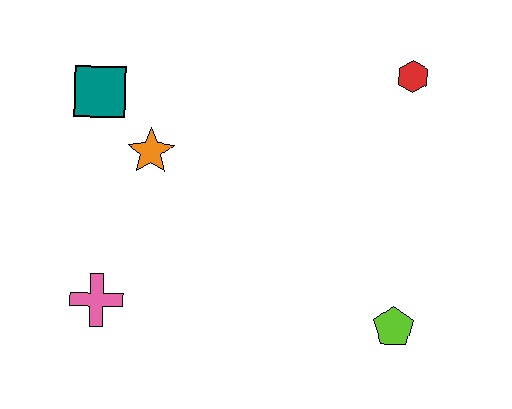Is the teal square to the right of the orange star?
No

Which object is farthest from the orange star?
The lime pentagon is farthest from the orange star.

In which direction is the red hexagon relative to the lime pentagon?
The red hexagon is above the lime pentagon.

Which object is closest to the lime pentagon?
The red hexagon is closest to the lime pentagon.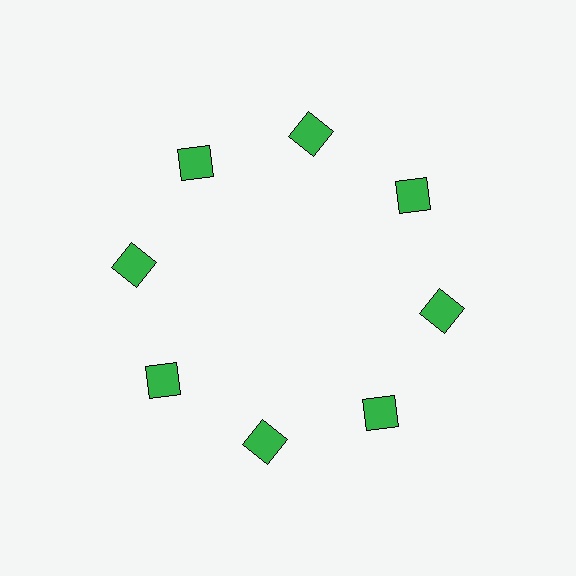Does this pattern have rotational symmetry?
Yes, this pattern has 8-fold rotational symmetry. It looks the same after rotating 45 degrees around the center.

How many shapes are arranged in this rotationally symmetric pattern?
There are 8 shapes, arranged in 8 groups of 1.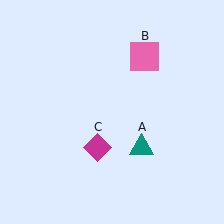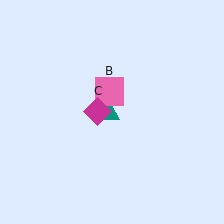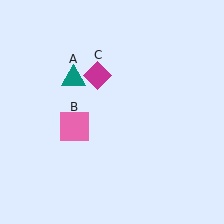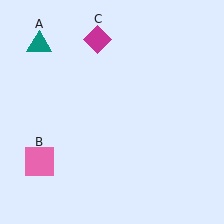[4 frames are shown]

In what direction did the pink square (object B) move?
The pink square (object B) moved down and to the left.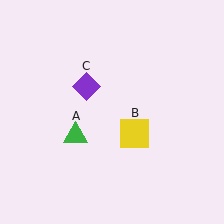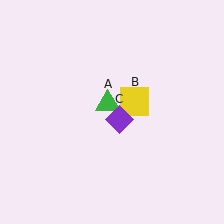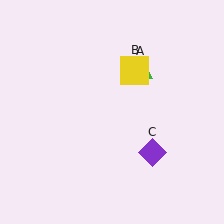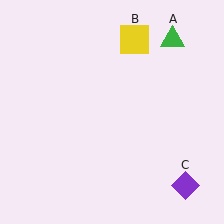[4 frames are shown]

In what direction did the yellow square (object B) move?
The yellow square (object B) moved up.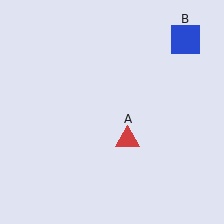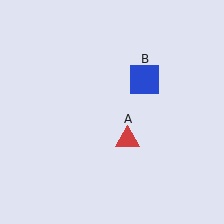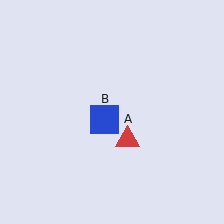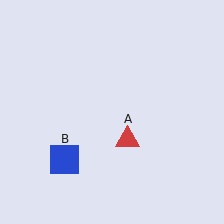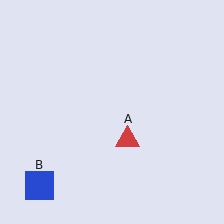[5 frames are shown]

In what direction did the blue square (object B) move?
The blue square (object B) moved down and to the left.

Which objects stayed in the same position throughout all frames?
Red triangle (object A) remained stationary.